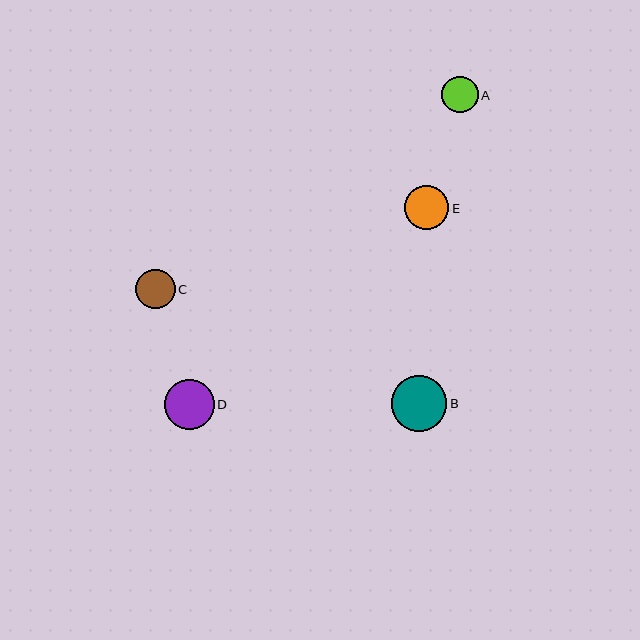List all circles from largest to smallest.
From largest to smallest: B, D, E, C, A.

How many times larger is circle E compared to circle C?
Circle E is approximately 1.1 times the size of circle C.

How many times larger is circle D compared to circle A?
Circle D is approximately 1.4 times the size of circle A.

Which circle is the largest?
Circle B is the largest with a size of approximately 56 pixels.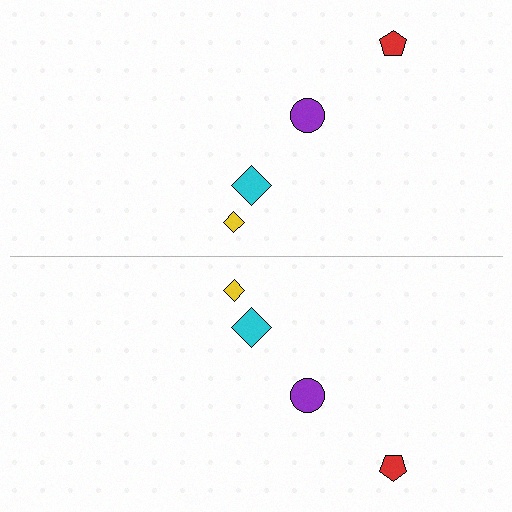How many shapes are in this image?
There are 8 shapes in this image.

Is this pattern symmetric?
Yes, this pattern has bilateral (reflection) symmetry.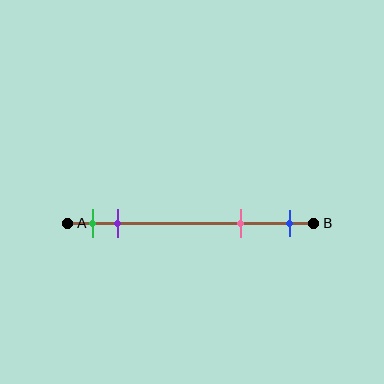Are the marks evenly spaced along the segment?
No, the marks are not evenly spaced.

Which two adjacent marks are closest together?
The green and purple marks are the closest adjacent pair.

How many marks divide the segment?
There are 4 marks dividing the segment.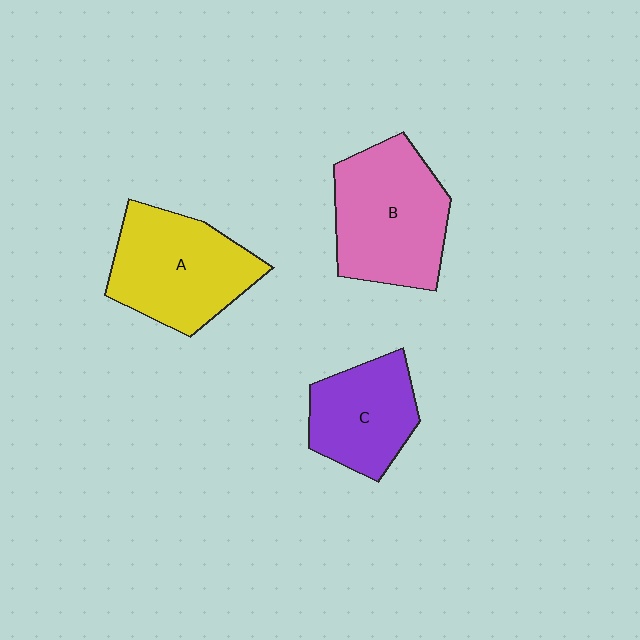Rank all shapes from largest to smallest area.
From largest to smallest: B (pink), A (yellow), C (purple).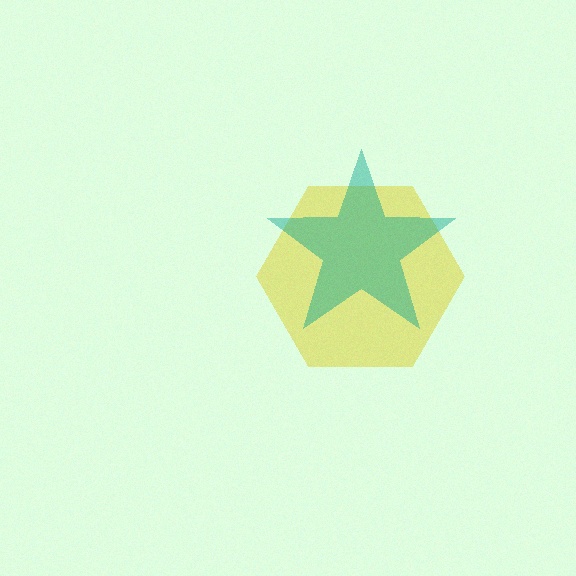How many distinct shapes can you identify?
There are 2 distinct shapes: a yellow hexagon, a teal star.